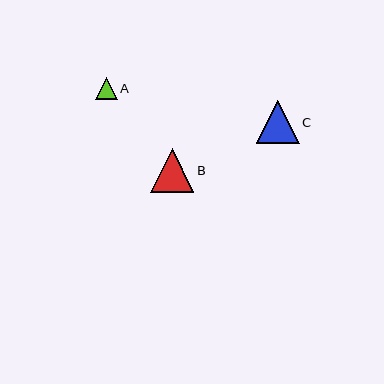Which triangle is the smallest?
Triangle A is the smallest with a size of approximately 22 pixels.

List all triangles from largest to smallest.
From largest to smallest: B, C, A.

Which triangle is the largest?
Triangle B is the largest with a size of approximately 44 pixels.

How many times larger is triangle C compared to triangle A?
Triangle C is approximately 1.9 times the size of triangle A.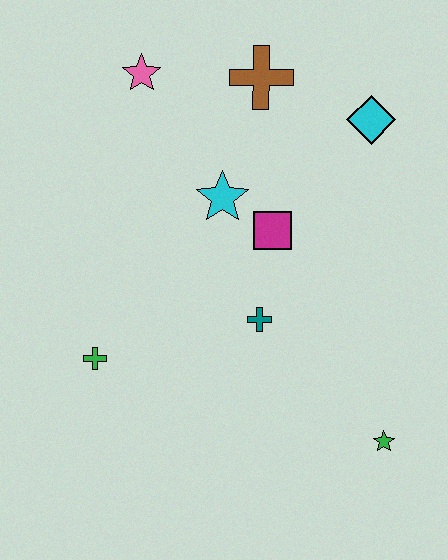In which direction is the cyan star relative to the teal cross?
The cyan star is above the teal cross.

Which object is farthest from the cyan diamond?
The green cross is farthest from the cyan diamond.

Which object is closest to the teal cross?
The magenta square is closest to the teal cross.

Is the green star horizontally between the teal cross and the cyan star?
No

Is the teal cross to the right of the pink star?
Yes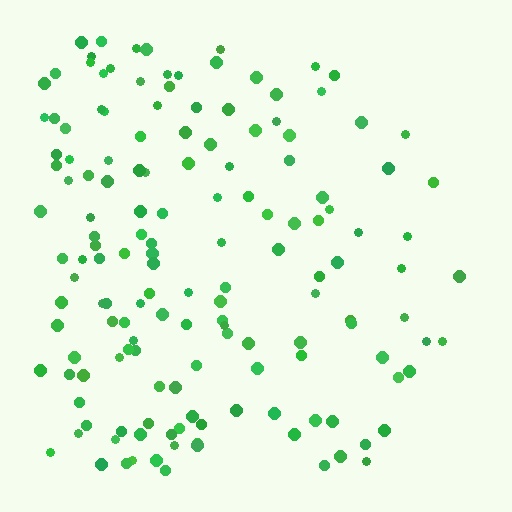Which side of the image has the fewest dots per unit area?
The right.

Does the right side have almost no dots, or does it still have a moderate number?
Still a moderate number, just noticeably fewer than the left.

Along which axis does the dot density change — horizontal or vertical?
Horizontal.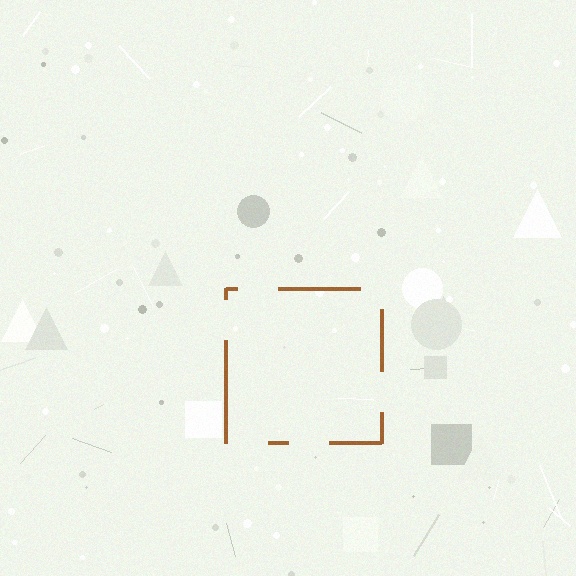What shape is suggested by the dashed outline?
The dashed outline suggests a square.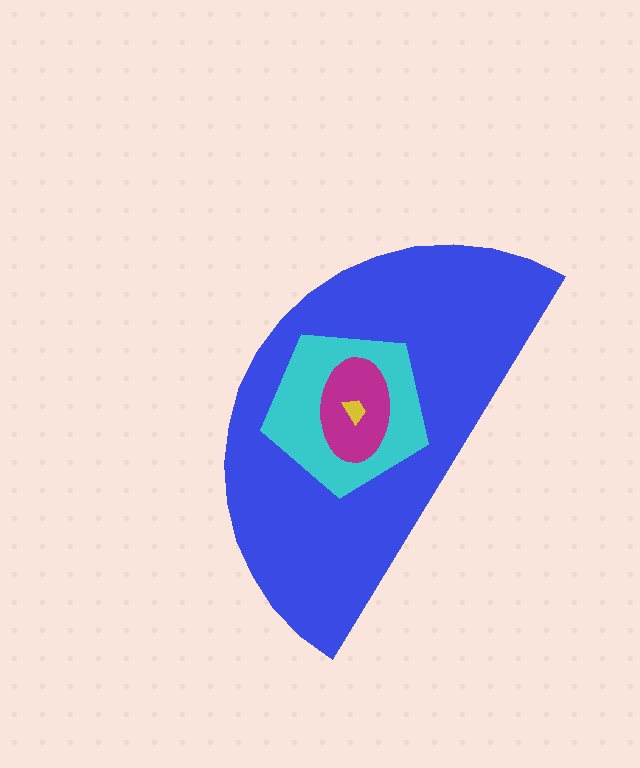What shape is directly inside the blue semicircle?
The cyan pentagon.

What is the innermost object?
The yellow trapezoid.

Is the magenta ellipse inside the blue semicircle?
Yes.